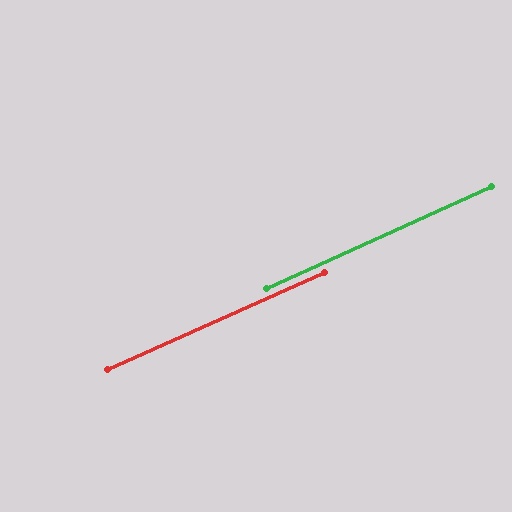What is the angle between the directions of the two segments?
Approximately 0 degrees.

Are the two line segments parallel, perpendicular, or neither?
Parallel — their directions differ by only 0.3°.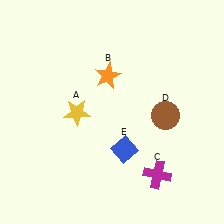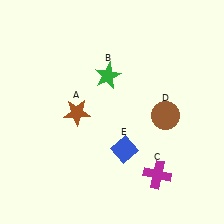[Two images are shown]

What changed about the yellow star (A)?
In Image 1, A is yellow. In Image 2, it changed to brown.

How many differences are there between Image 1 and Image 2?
There are 2 differences between the two images.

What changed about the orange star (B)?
In Image 1, B is orange. In Image 2, it changed to green.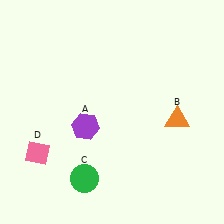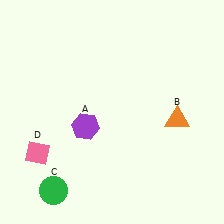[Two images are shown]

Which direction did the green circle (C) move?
The green circle (C) moved left.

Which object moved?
The green circle (C) moved left.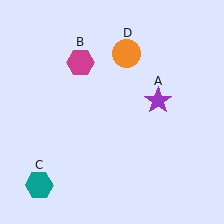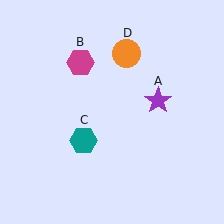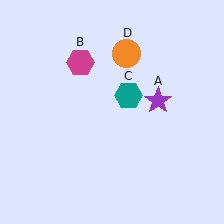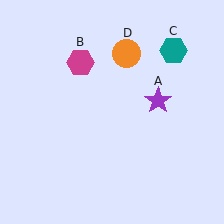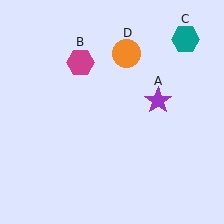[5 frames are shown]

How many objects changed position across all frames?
1 object changed position: teal hexagon (object C).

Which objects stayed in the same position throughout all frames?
Purple star (object A) and magenta hexagon (object B) and orange circle (object D) remained stationary.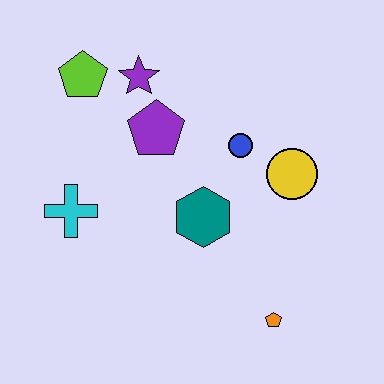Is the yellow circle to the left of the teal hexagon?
No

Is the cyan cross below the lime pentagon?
Yes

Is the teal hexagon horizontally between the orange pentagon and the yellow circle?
No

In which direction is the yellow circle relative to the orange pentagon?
The yellow circle is above the orange pentagon.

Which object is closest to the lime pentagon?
The purple star is closest to the lime pentagon.